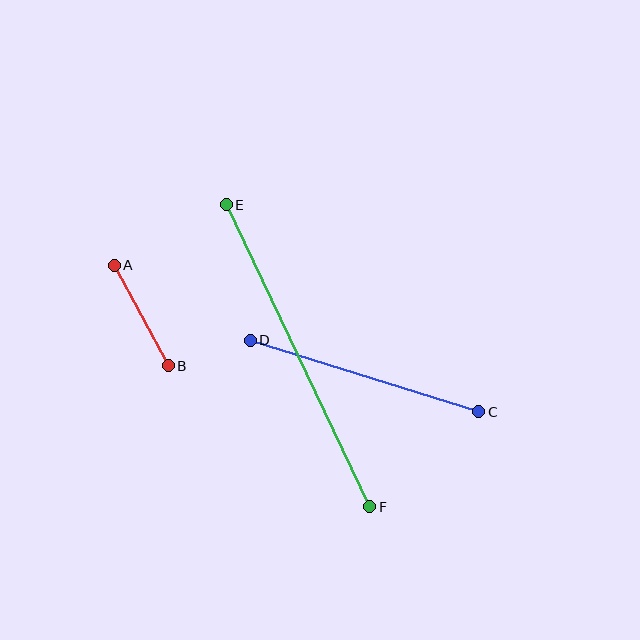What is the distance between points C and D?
The distance is approximately 240 pixels.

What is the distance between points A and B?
The distance is approximately 114 pixels.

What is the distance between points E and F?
The distance is approximately 334 pixels.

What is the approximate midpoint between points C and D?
The midpoint is at approximately (365, 376) pixels.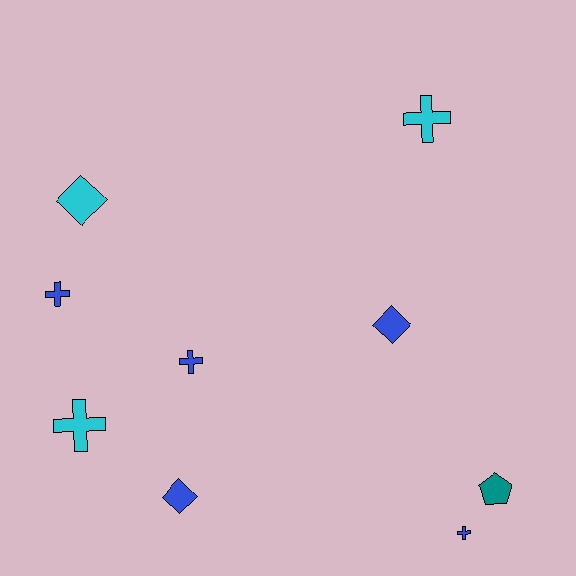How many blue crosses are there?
There are 3 blue crosses.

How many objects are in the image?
There are 9 objects.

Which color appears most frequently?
Blue, with 5 objects.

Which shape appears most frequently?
Cross, with 5 objects.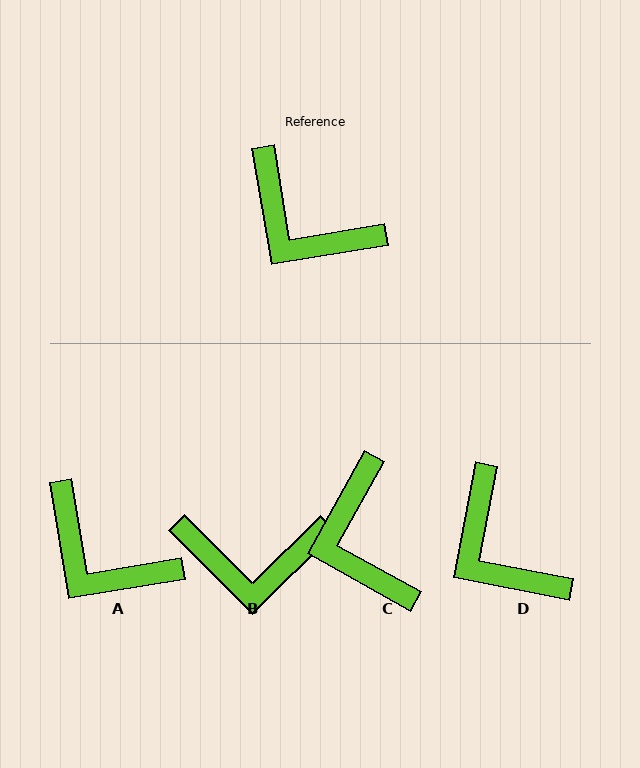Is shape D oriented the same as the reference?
No, it is off by about 20 degrees.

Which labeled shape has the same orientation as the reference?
A.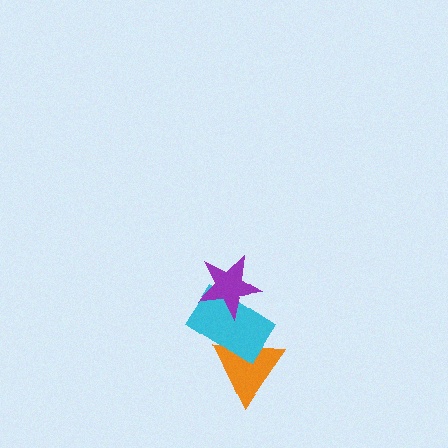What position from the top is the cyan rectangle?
The cyan rectangle is 2nd from the top.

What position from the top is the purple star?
The purple star is 1st from the top.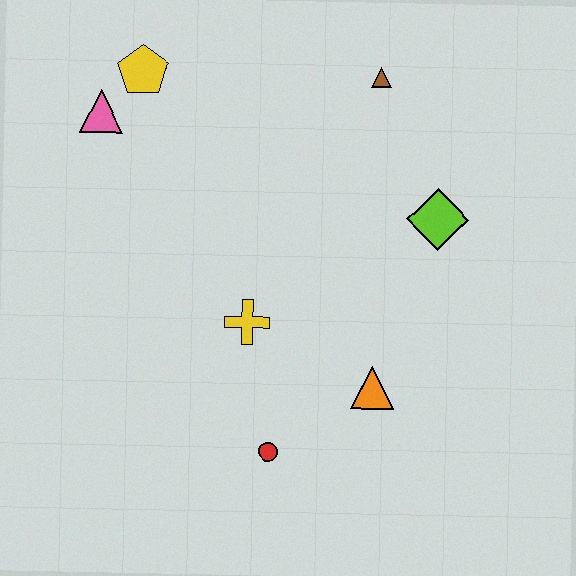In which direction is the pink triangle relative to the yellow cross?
The pink triangle is above the yellow cross.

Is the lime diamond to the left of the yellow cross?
No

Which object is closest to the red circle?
The orange triangle is closest to the red circle.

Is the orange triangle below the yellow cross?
Yes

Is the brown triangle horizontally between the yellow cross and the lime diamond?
Yes